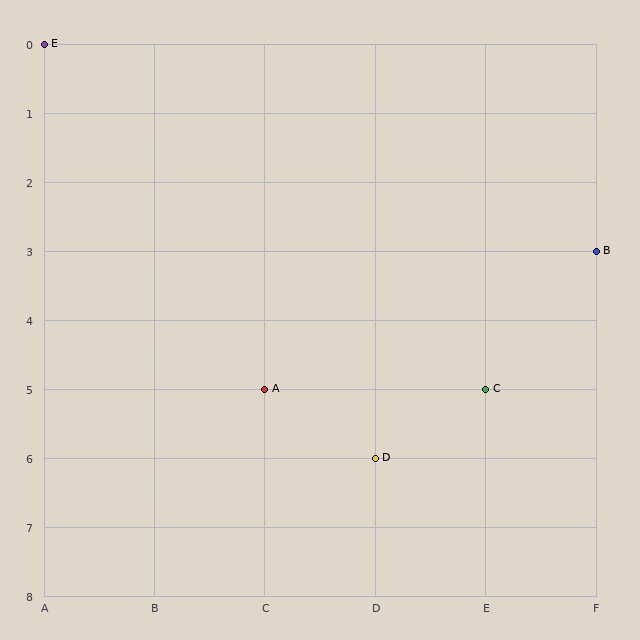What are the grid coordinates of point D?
Point D is at grid coordinates (D, 6).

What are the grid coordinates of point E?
Point E is at grid coordinates (A, 0).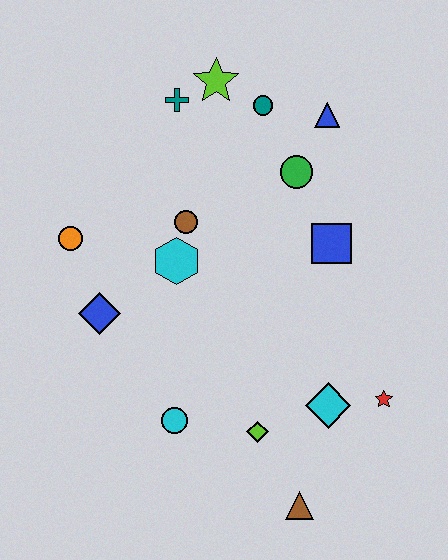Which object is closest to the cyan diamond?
The red star is closest to the cyan diamond.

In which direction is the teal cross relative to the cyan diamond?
The teal cross is above the cyan diamond.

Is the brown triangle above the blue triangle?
No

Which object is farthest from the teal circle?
The brown triangle is farthest from the teal circle.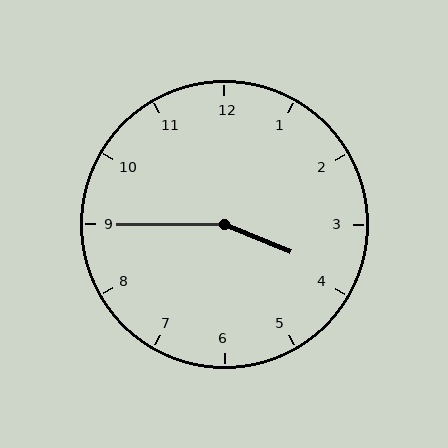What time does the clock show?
3:45.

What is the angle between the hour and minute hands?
Approximately 158 degrees.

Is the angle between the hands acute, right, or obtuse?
It is obtuse.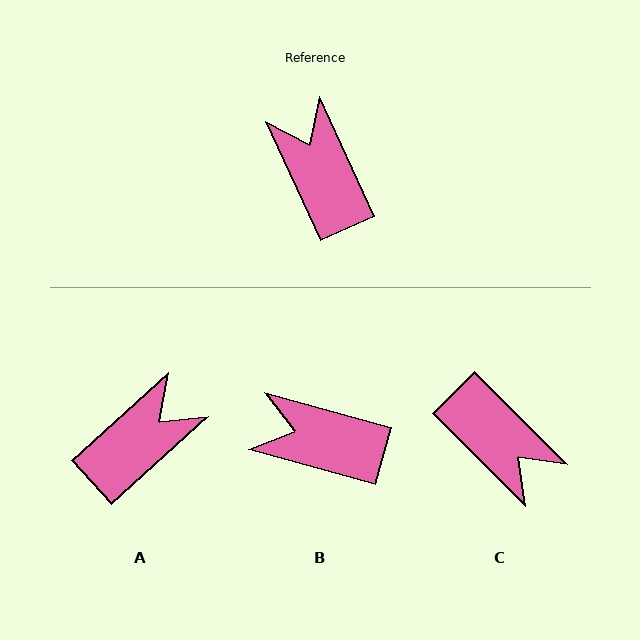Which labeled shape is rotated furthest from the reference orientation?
C, about 159 degrees away.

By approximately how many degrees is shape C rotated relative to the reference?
Approximately 159 degrees clockwise.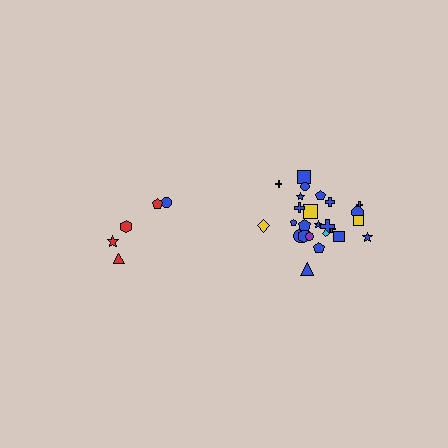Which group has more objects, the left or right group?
The right group.